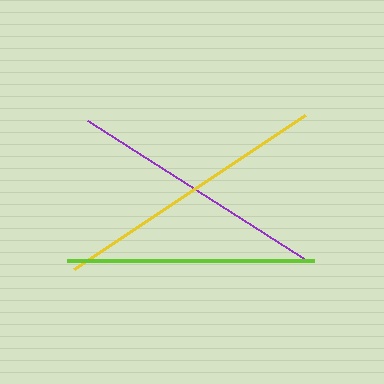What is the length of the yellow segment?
The yellow segment is approximately 277 pixels long.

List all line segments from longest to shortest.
From longest to shortest: yellow, purple, lime.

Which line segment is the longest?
The yellow line is the longest at approximately 277 pixels.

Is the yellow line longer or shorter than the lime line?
The yellow line is longer than the lime line.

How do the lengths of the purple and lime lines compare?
The purple and lime lines are approximately the same length.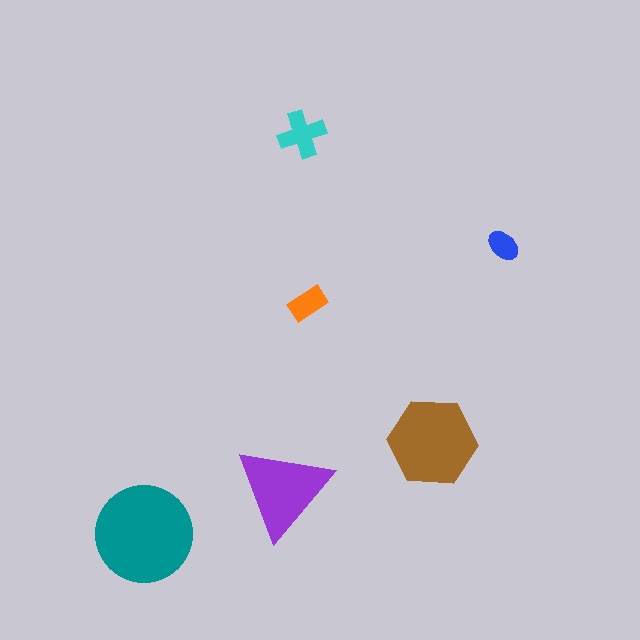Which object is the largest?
The teal circle.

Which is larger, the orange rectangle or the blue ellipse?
The orange rectangle.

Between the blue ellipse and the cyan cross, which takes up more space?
The cyan cross.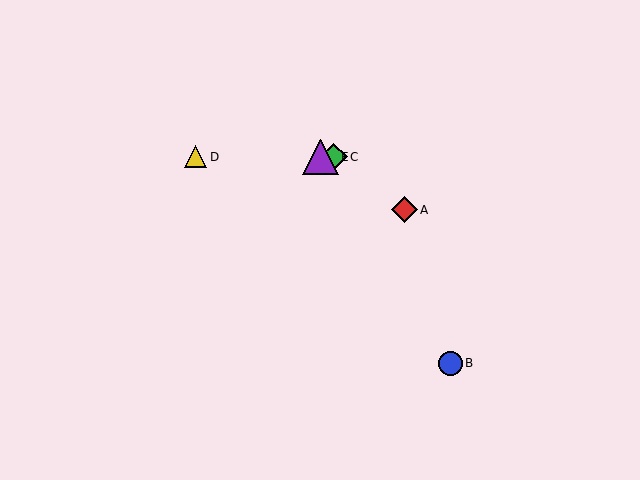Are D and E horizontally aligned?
Yes, both are at y≈157.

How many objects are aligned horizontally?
3 objects (C, D, E) are aligned horizontally.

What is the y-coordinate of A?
Object A is at y≈210.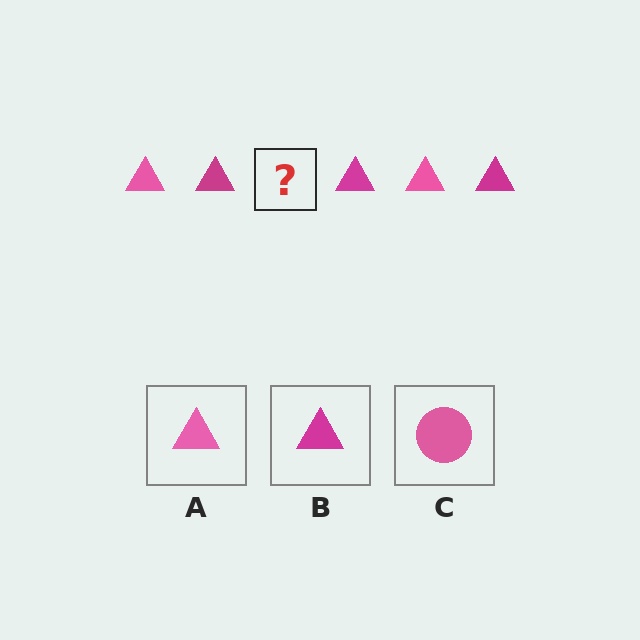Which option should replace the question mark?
Option A.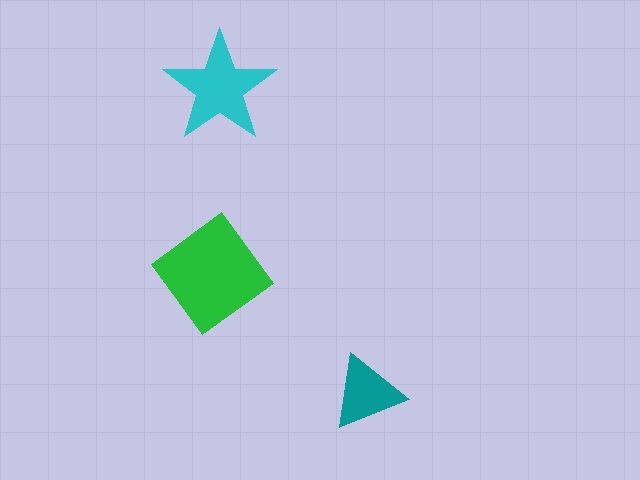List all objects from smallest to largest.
The teal triangle, the cyan star, the green diamond.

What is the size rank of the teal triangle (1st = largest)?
3rd.